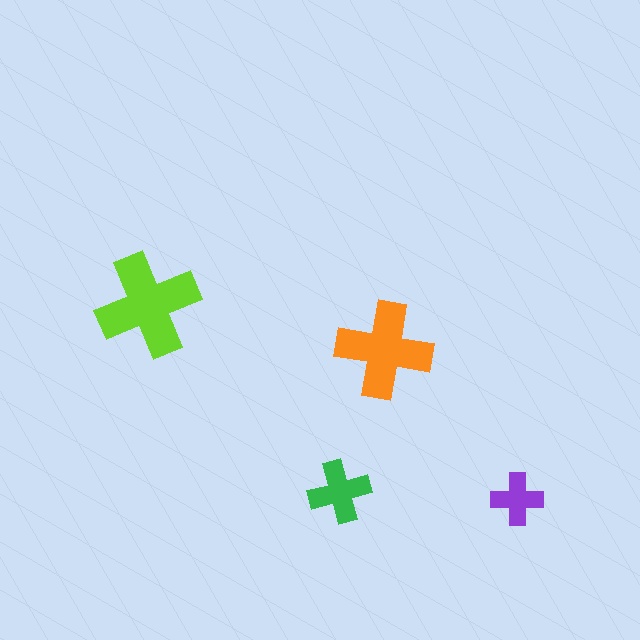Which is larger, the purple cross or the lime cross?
The lime one.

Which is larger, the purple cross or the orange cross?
The orange one.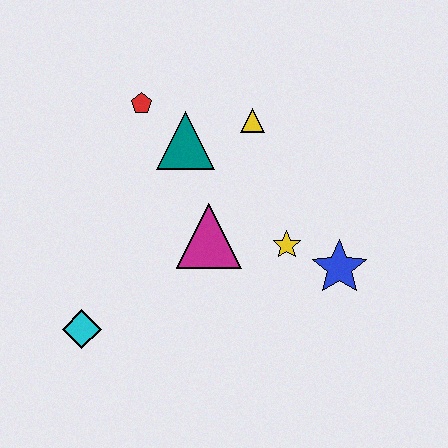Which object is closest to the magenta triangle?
The yellow star is closest to the magenta triangle.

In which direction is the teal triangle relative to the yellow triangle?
The teal triangle is to the left of the yellow triangle.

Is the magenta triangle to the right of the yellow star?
No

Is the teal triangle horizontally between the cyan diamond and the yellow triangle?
Yes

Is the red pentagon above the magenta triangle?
Yes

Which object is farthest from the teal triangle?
The cyan diamond is farthest from the teal triangle.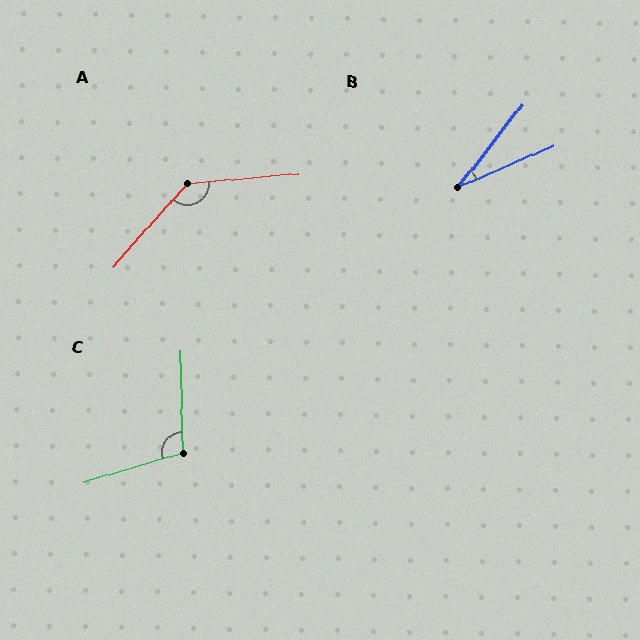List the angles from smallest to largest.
B (28°), C (106°), A (137°).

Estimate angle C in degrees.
Approximately 106 degrees.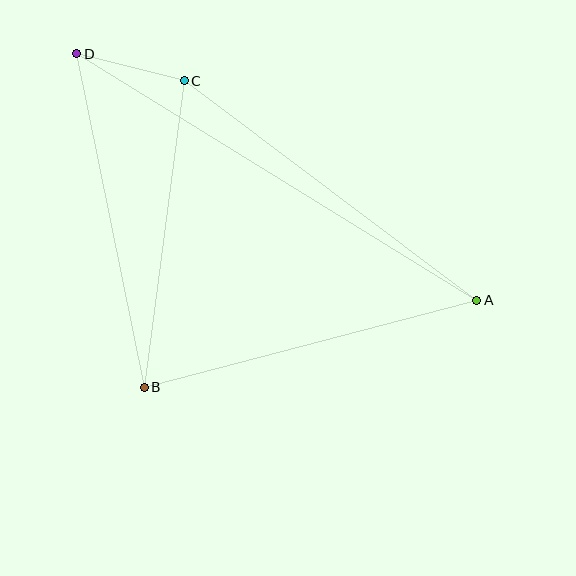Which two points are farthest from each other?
Points A and D are farthest from each other.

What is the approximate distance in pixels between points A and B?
The distance between A and B is approximately 344 pixels.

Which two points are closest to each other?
Points C and D are closest to each other.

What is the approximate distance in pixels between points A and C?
The distance between A and C is approximately 366 pixels.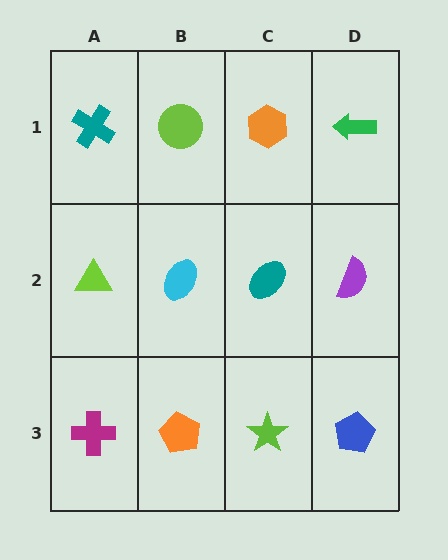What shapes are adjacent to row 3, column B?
A cyan ellipse (row 2, column B), a magenta cross (row 3, column A), a lime star (row 3, column C).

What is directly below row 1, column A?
A lime triangle.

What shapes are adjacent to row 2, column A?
A teal cross (row 1, column A), a magenta cross (row 3, column A), a cyan ellipse (row 2, column B).